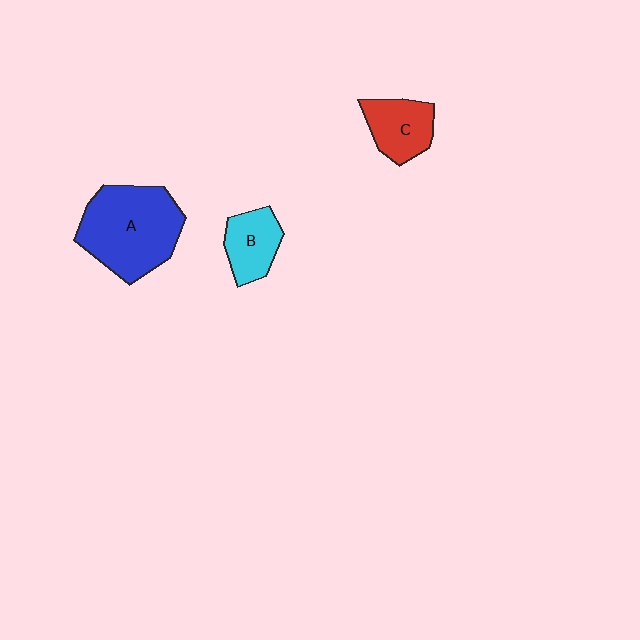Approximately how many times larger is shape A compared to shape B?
Approximately 2.3 times.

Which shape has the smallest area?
Shape B (cyan).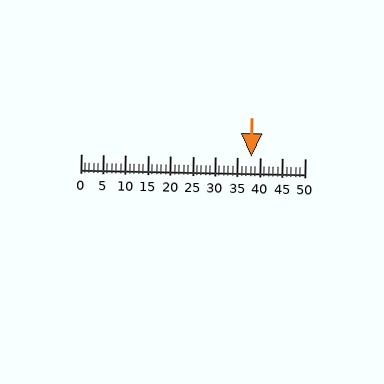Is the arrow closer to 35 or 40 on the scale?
The arrow is closer to 40.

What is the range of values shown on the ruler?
The ruler shows values from 0 to 50.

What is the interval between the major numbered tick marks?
The major tick marks are spaced 5 units apart.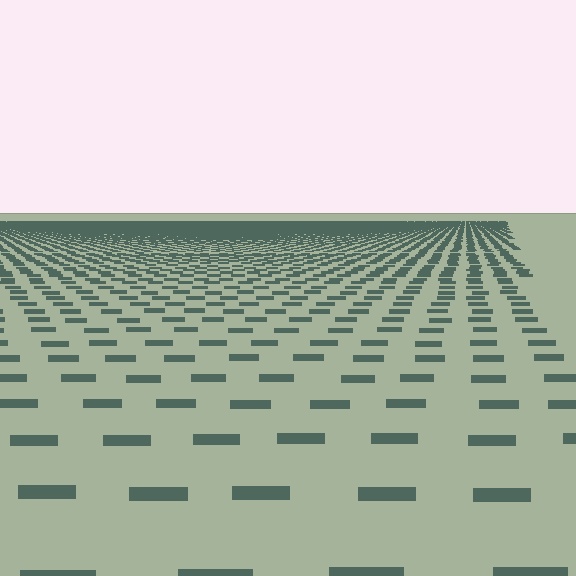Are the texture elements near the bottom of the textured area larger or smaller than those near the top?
Larger. Near the bottom, elements are closer to the viewer and appear at a bigger on-screen size.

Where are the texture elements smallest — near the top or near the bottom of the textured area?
Near the top.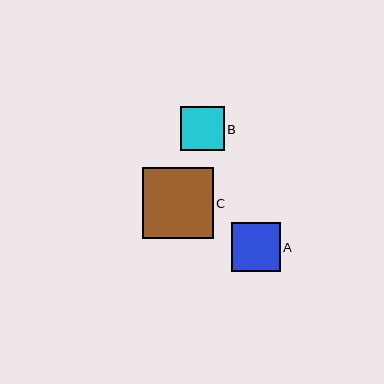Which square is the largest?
Square C is the largest with a size of approximately 71 pixels.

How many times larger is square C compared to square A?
Square C is approximately 1.4 times the size of square A.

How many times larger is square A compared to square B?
Square A is approximately 1.1 times the size of square B.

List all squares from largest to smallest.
From largest to smallest: C, A, B.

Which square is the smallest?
Square B is the smallest with a size of approximately 44 pixels.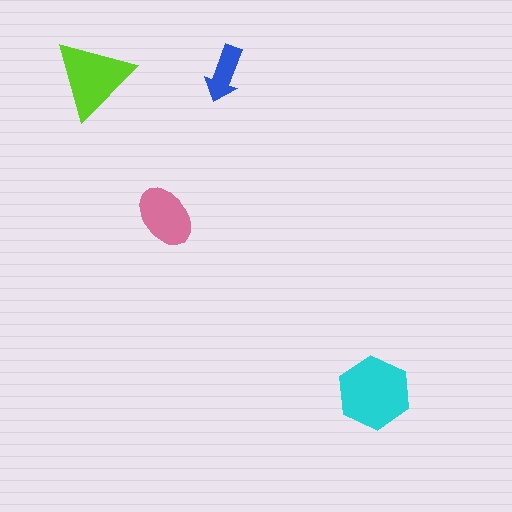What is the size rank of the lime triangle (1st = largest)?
2nd.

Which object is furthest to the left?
The lime triangle is leftmost.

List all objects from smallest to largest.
The blue arrow, the pink ellipse, the lime triangle, the cyan hexagon.